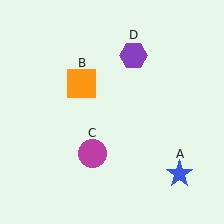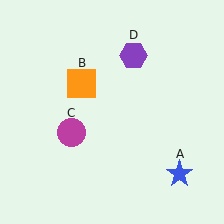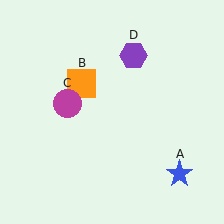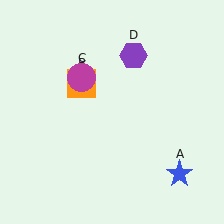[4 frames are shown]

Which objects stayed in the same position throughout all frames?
Blue star (object A) and orange square (object B) and purple hexagon (object D) remained stationary.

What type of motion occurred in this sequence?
The magenta circle (object C) rotated clockwise around the center of the scene.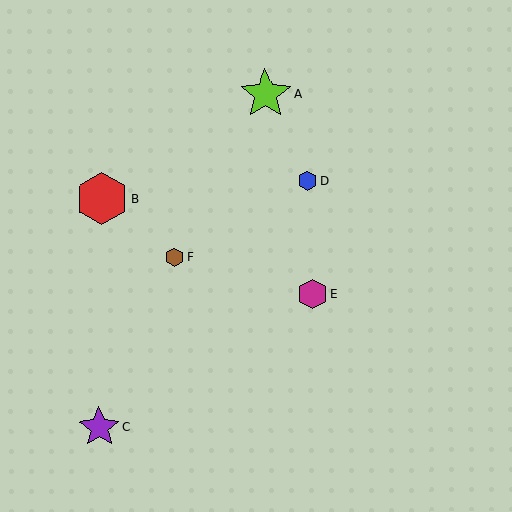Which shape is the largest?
The red hexagon (labeled B) is the largest.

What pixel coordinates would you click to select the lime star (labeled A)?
Click at (265, 94) to select the lime star A.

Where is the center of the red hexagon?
The center of the red hexagon is at (102, 199).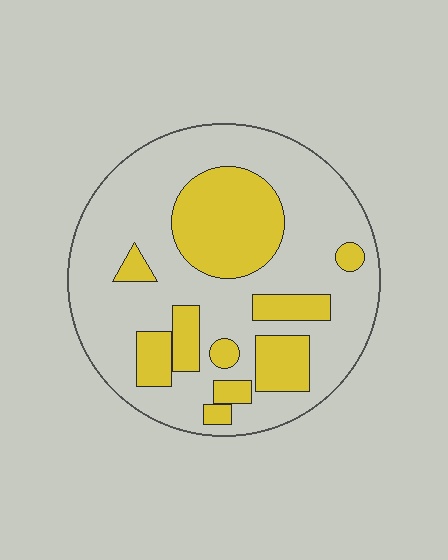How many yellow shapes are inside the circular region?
10.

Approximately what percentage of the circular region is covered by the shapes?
Approximately 30%.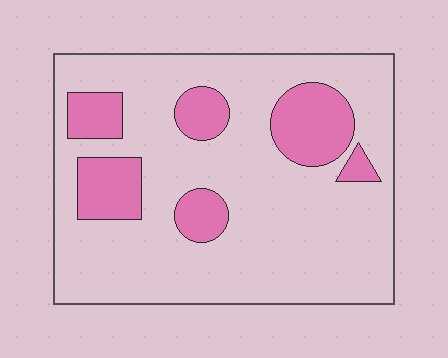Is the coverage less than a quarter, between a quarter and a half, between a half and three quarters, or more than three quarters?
Less than a quarter.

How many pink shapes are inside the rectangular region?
6.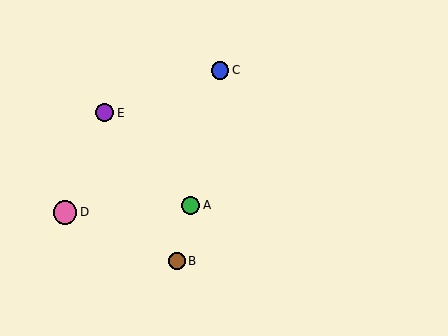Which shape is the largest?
The pink circle (labeled D) is the largest.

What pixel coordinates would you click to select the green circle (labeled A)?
Click at (191, 205) to select the green circle A.